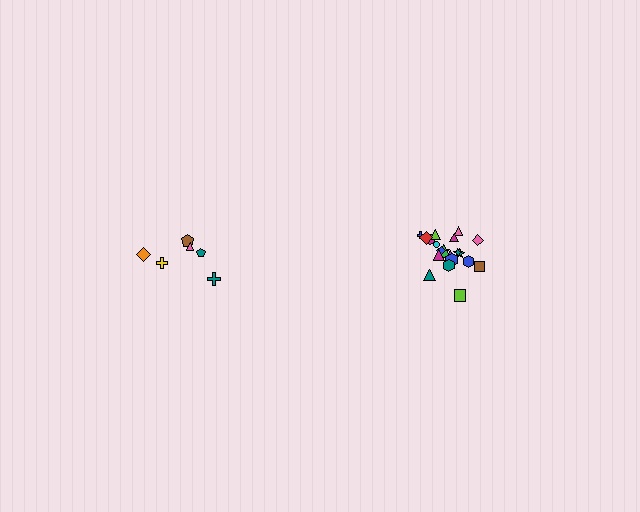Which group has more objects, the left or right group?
The right group.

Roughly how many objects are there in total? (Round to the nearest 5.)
Roughly 30 objects in total.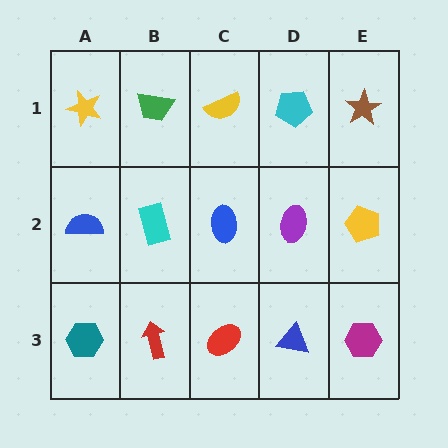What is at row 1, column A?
A yellow star.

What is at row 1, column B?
A green trapezoid.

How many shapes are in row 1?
5 shapes.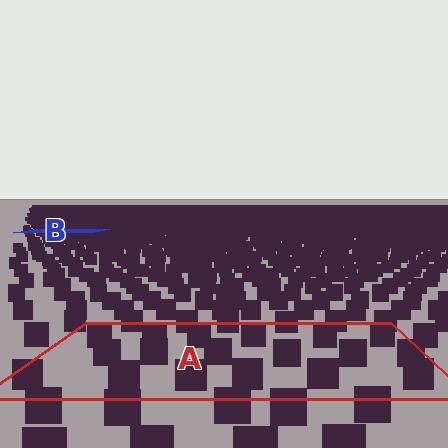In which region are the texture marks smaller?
The texture marks are smaller in region B, because it is farther away.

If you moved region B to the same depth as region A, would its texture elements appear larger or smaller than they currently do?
They would appear larger. At a closer depth, the same texture elements are projected at a bigger on-screen size.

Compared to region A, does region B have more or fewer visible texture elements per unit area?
Region B has more texture elements per unit area — they are packed more densely because it is farther away.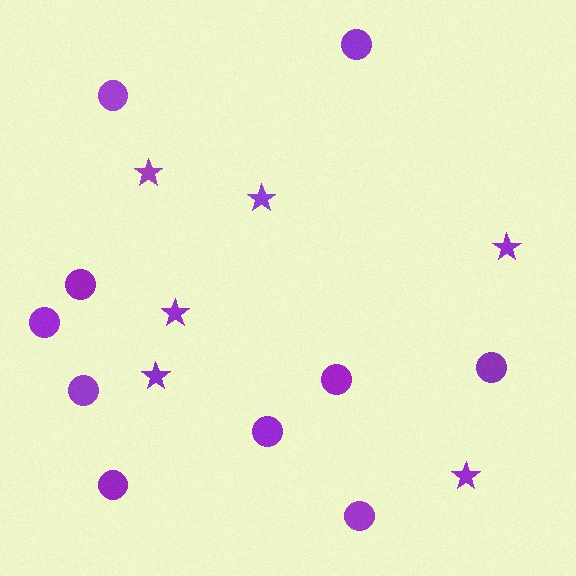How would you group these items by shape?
There are 2 groups: one group of circles (10) and one group of stars (6).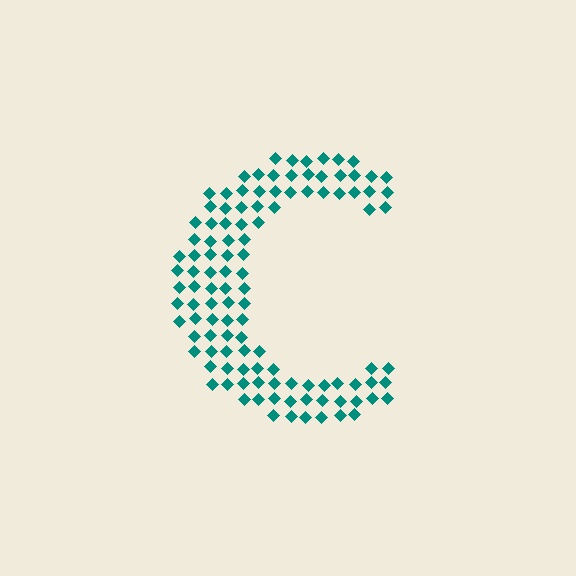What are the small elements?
The small elements are diamonds.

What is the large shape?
The large shape is the letter C.